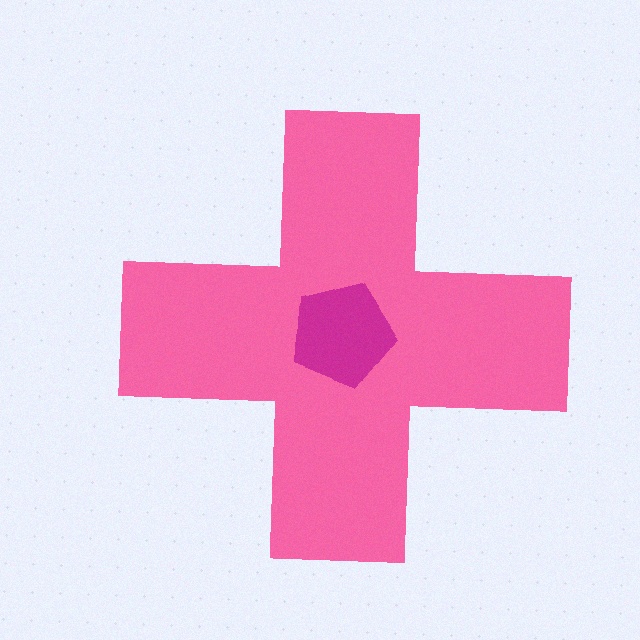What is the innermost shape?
The magenta pentagon.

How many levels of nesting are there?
2.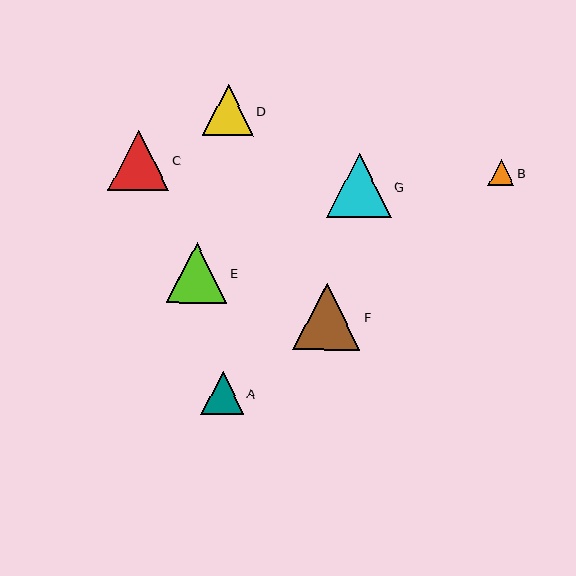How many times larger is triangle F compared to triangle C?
Triangle F is approximately 1.1 times the size of triangle C.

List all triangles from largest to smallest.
From largest to smallest: F, G, C, E, D, A, B.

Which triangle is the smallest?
Triangle B is the smallest with a size of approximately 26 pixels.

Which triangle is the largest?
Triangle F is the largest with a size of approximately 67 pixels.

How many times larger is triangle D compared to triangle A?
Triangle D is approximately 1.2 times the size of triangle A.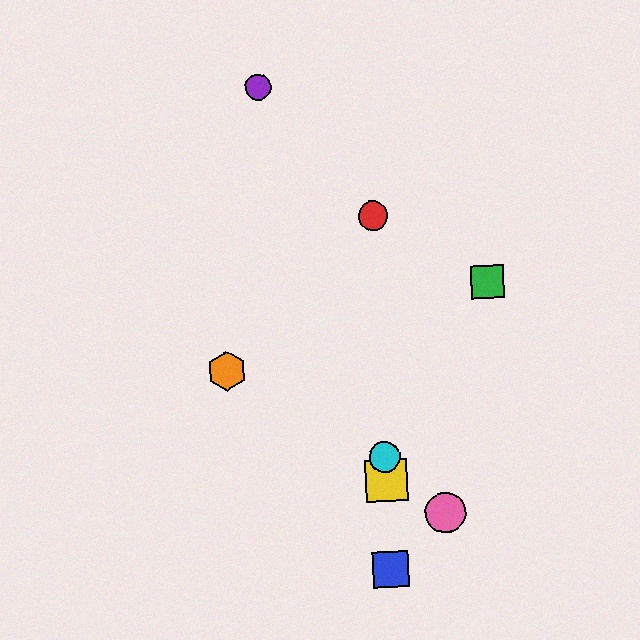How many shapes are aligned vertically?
4 shapes (the red circle, the blue square, the yellow square, the cyan circle) are aligned vertically.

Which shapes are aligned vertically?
The red circle, the blue square, the yellow square, the cyan circle are aligned vertically.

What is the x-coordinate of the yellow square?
The yellow square is at x≈386.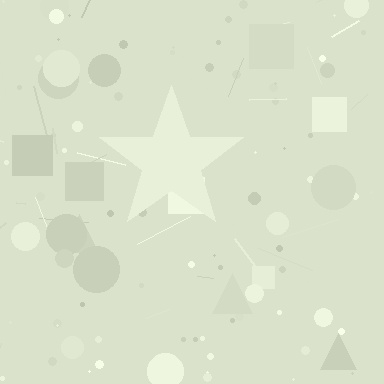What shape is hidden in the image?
A star is hidden in the image.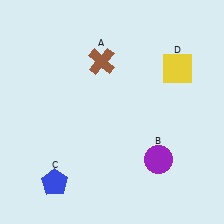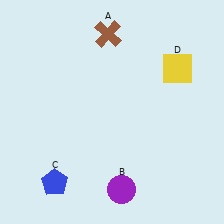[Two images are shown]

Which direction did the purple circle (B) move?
The purple circle (B) moved left.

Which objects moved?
The objects that moved are: the brown cross (A), the purple circle (B).